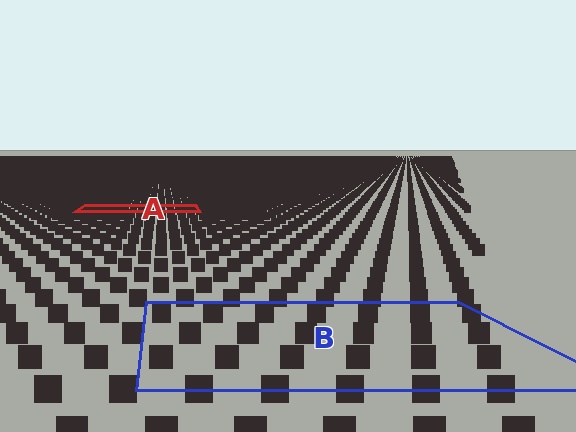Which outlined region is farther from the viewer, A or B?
Region A is farther from the viewer — the texture elements inside it appear smaller and more densely packed.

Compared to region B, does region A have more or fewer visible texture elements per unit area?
Region A has more texture elements per unit area — they are packed more densely because it is farther away.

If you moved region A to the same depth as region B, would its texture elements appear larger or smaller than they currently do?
They would appear larger. At a closer depth, the same texture elements are projected at a bigger on-screen size.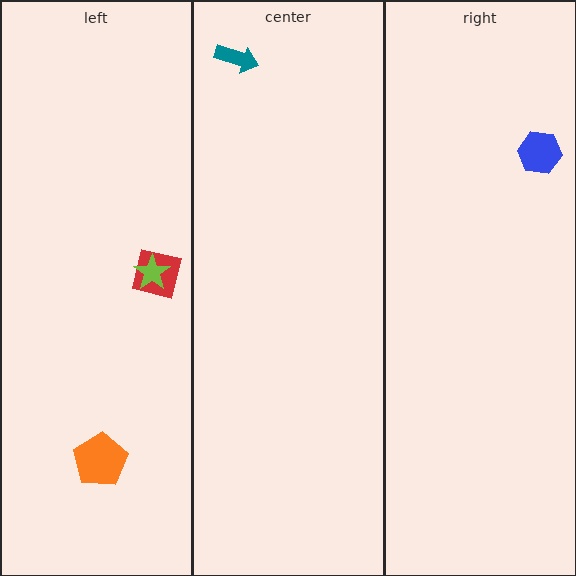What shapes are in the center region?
The teal arrow.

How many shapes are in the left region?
3.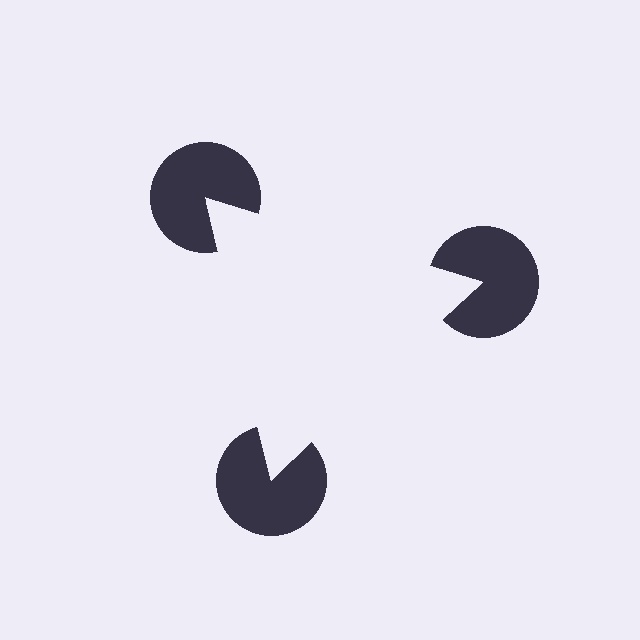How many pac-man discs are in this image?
There are 3 — one at each vertex of the illusory triangle.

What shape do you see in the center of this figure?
An illusory triangle — its edges are inferred from the aligned wedge cuts in the pac-man discs, not physically drawn.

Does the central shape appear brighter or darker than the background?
It typically appears slightly brighter than the background, even though no actual brightness change is drawn.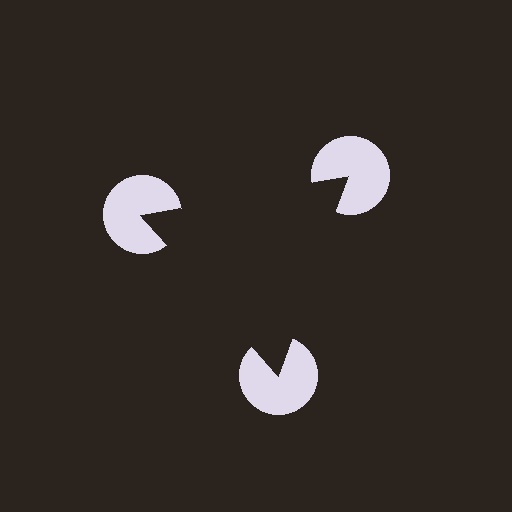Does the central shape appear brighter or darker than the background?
It typically appears slightly darker than the background, even though no actual brightness change is drawn.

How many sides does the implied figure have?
3 sides.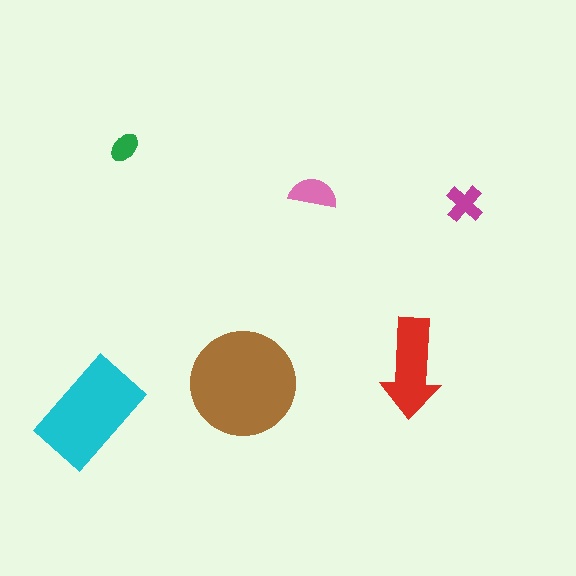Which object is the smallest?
The green ellipse.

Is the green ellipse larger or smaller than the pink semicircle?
Smaller.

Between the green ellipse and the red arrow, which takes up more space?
The red arrow.